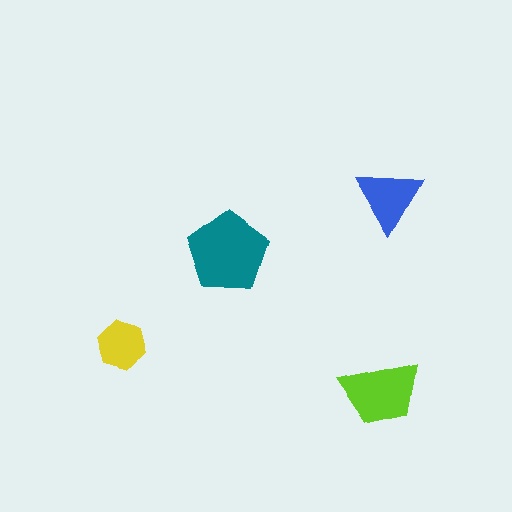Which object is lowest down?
The lime trapezoid is bottommost.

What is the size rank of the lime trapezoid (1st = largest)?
2nd.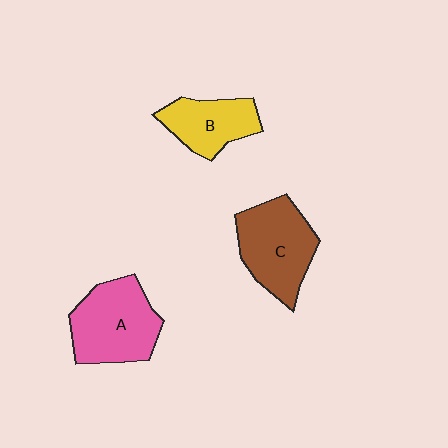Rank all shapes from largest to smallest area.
From largest to smallest: A (pink), C (brown), B (yellow).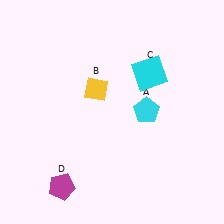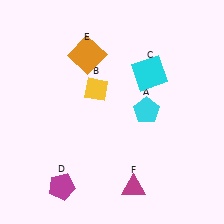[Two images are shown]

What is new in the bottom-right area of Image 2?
A magenta triangle (F) was added in the bottom-right area of Image 2.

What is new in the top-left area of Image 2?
An orange square (E) was added in the top-left area of Image 2.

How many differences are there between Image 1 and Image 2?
There are 2 differences between the two images.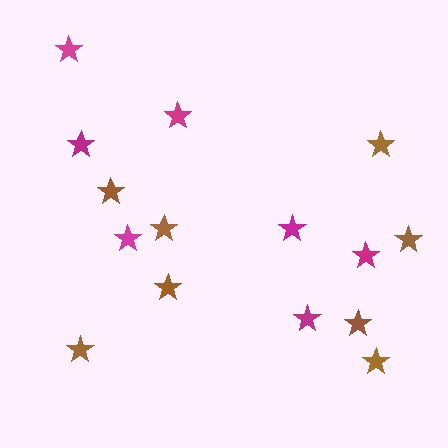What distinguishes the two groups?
There are 2 groups: one group of magenta stars (7) and one group of brown stars (8).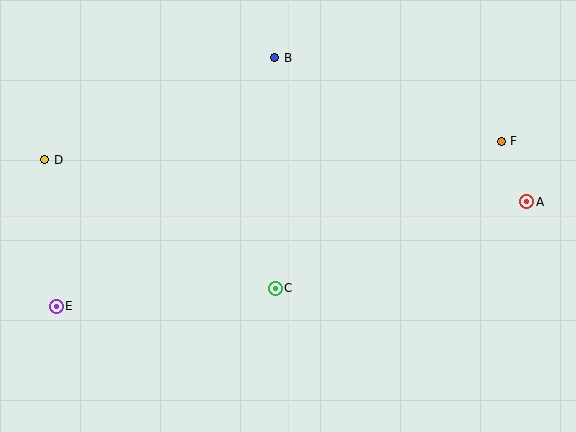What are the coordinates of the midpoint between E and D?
The midpoint between E and D is at (51, 233).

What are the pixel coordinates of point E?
Point E is at (56, 306).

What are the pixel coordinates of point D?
Point D is at (45, 160).